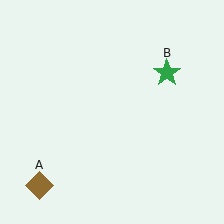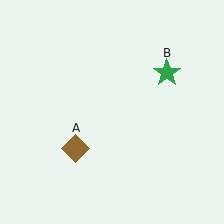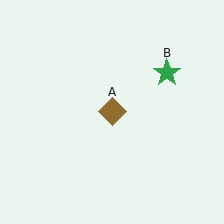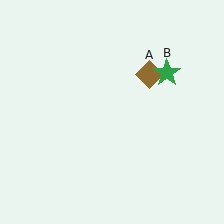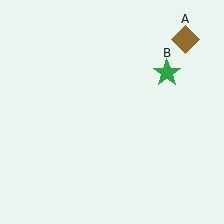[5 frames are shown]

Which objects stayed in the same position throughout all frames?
Green star (object B) remained stationary.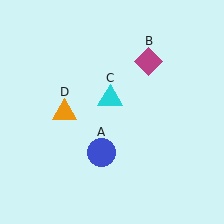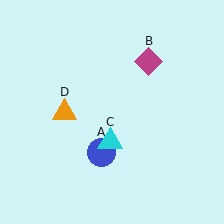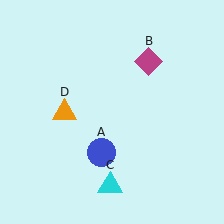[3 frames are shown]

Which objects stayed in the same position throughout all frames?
Blue circle (object A) and magenta diamond (object B) and orange triangle (object D) remained stationary.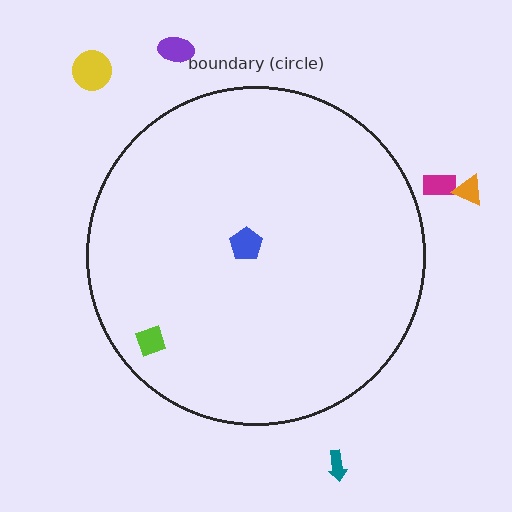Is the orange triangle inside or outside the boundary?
Outside.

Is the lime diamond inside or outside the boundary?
Inside.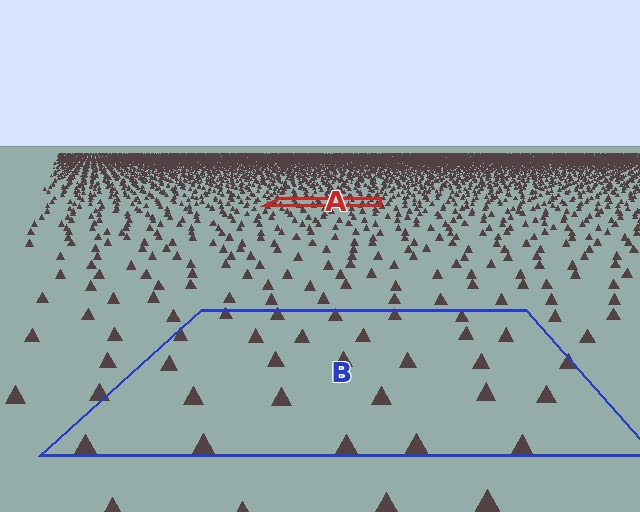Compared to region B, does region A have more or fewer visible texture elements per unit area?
Region A has more texture elements per unit area — they are packed more densely because it is farther away.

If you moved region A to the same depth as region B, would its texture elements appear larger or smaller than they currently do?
They would appear larger. At a closer depth, the same texture elements are projected at a bigger on-screen size.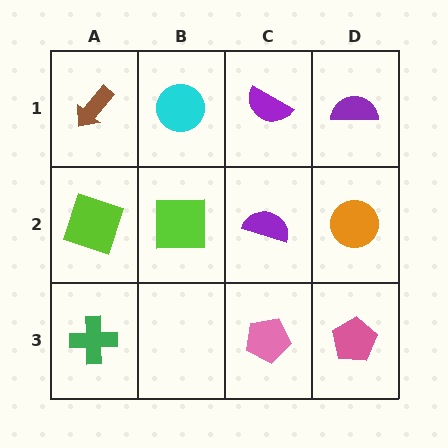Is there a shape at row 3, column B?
No, that cell is empty.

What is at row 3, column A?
A green cross.